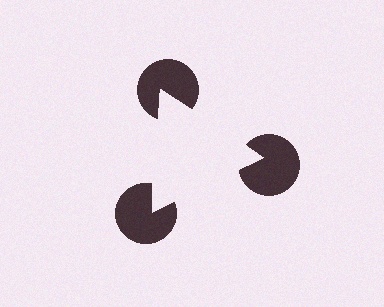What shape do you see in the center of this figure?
An illusory triangle — its edges are inferred from the aligned wedge cuts in the pac-man discs, not physically drawn.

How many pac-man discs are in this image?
There are 3 — one at each vertex of the illusory triangle.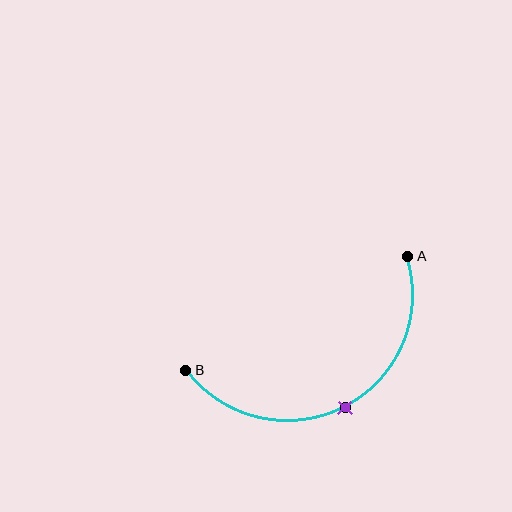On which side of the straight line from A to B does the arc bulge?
The arc bulges below the straight line connecting A and B.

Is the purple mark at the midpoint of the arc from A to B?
Yes. The purple mark lies on the arc at equal arc-length from both A and B — it is the arc midpoint.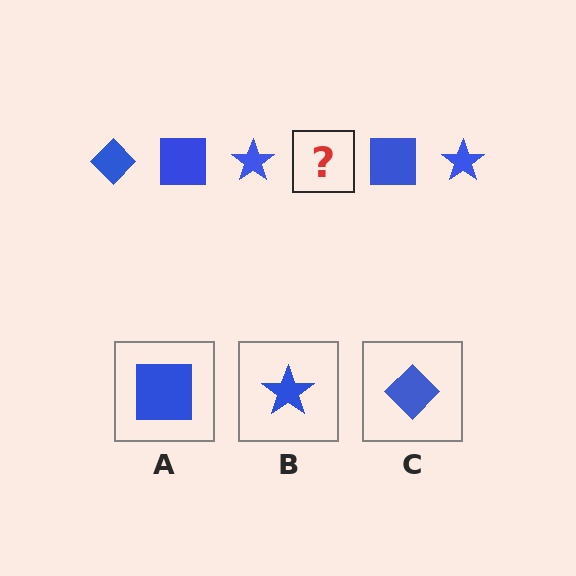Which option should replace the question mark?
Option C.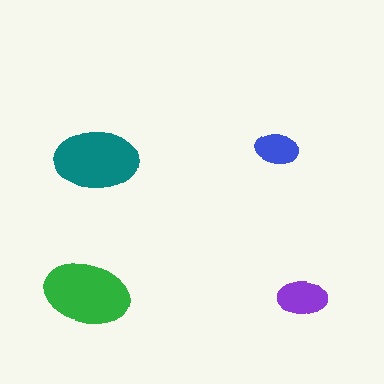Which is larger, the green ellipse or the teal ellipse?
The green one.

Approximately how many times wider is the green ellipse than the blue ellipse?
About 2 times wider.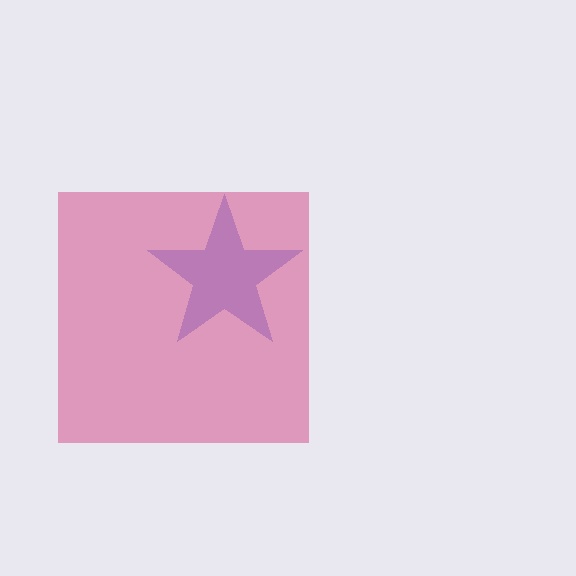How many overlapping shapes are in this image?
There are 2 overlapping shapes in the image.